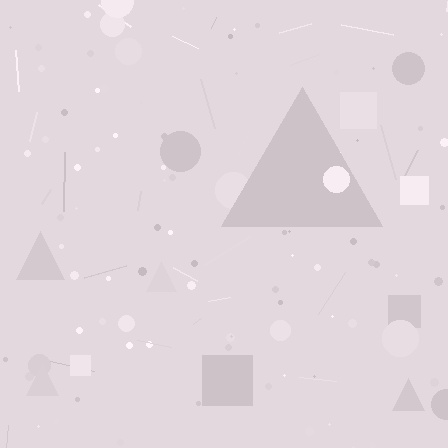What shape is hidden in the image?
A triangle is hidden in the image.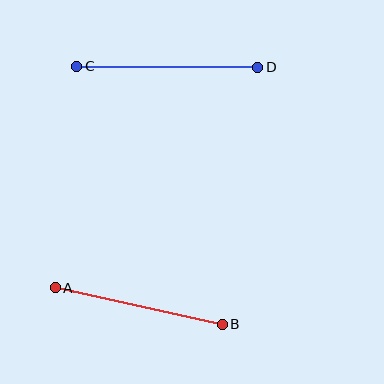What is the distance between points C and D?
The distance is approximately 181 pixels.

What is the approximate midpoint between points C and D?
The midpoint is at approximately (167, 67) pixels.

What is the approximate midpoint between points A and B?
The midpoint is at approximately (139, 306) pixels.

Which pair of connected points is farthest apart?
Points C and D are farthest apart.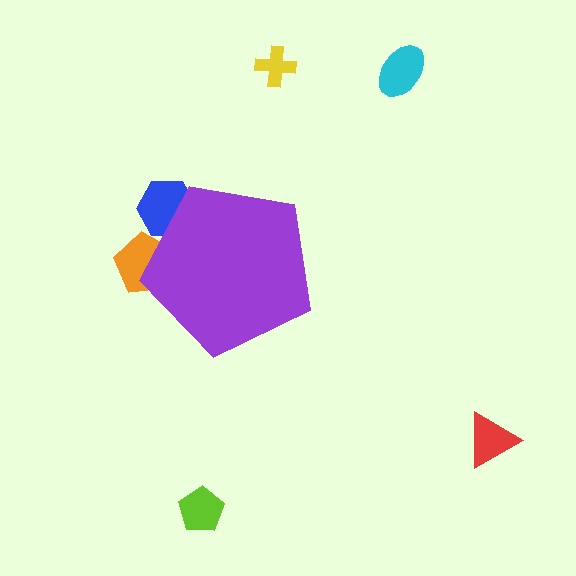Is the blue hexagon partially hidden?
Yes, the blue hexagon is partially hidden behind the purple pentagon.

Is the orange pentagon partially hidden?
Yes, the orange pentagon is partially hidden behind the purple pentagon.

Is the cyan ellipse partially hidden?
No, the cyan ellipse is fully visible.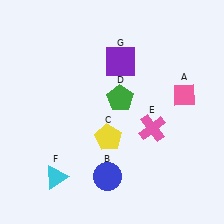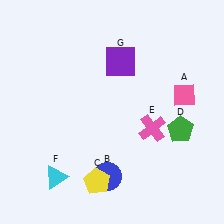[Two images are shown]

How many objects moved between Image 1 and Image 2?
2 objects moved between the two images.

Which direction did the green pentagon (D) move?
The green pentagon (D) moved right.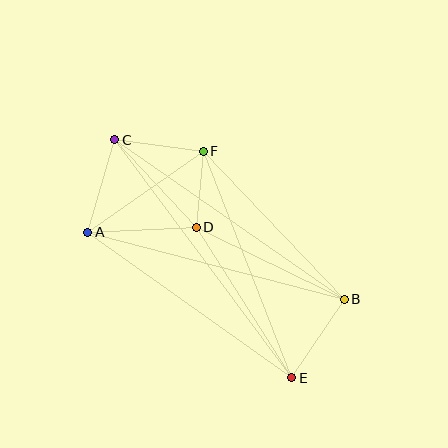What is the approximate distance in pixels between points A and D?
The distance between A and D is approximately 108 pixels.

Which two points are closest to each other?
Points D and F are closest to each other.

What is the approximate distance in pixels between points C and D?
The distance between C and D is approximately 120 pixels.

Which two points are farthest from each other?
Points C and E are farthest from each other.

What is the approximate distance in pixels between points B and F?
The distance between B and F is approximately 204 pixels.